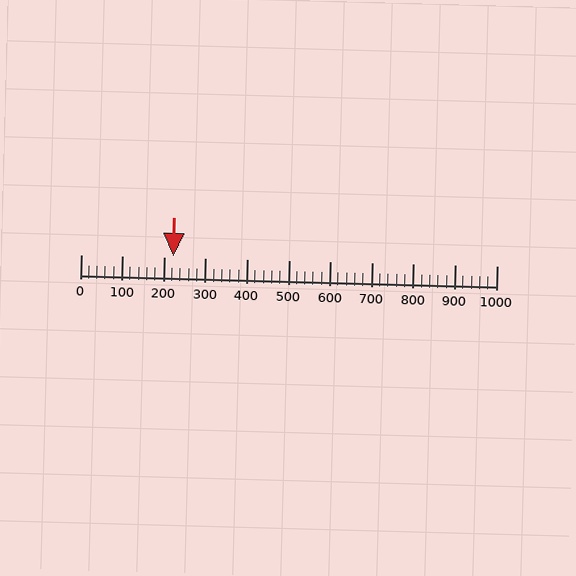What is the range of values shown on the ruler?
The ruler shows values from 0 to 1000.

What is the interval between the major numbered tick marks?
The major tick marks are spaced 100 units apart.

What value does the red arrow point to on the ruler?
The red arrow points to approximately 222.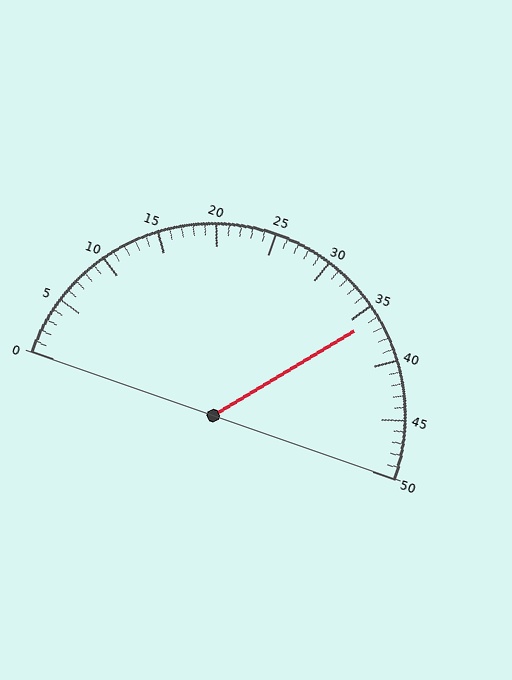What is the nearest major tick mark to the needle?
The nearest major tick mark is 35.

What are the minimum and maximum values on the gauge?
The gauge ranges from 0 to 50.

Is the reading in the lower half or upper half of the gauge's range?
The reading is in the upper half of the range (0 to 50).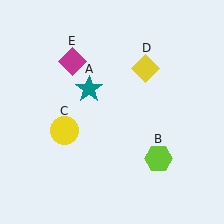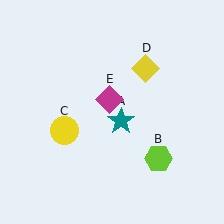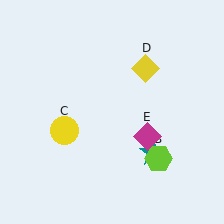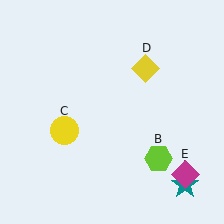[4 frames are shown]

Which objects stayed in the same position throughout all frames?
Lime hexagon (object B) and yellow circle (object C) and yellow diamond (object D) remained stationary.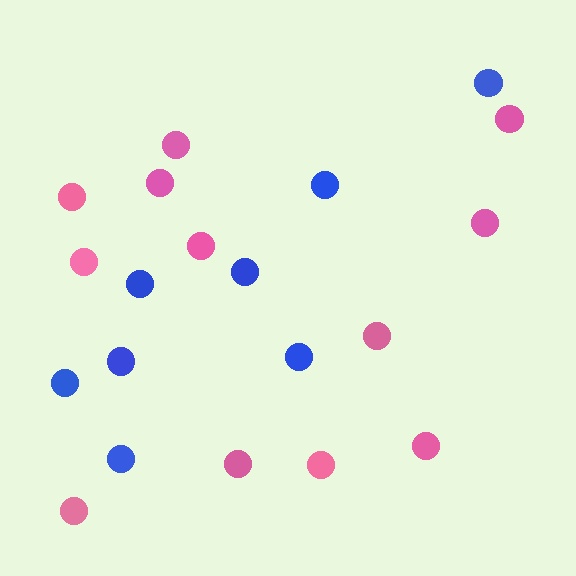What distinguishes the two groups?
There are 2 groups: one group of blue circles (8) and one group of pink circles (12).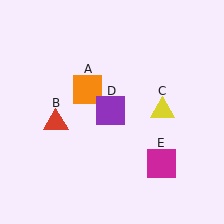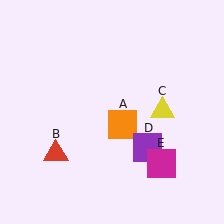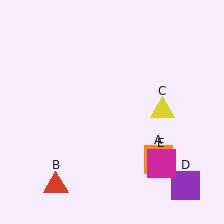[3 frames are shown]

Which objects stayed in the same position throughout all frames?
Yellow triangle (object C) and magenta square (object E) remained stationary.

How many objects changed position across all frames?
3 objects changed position: orange square (object A), red triangle (object B), purple square (object D).